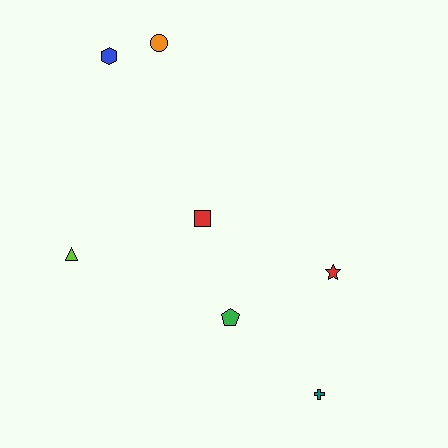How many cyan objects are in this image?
There are no cyan objects.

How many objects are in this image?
There are 7 objects.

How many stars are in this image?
There is 1 star.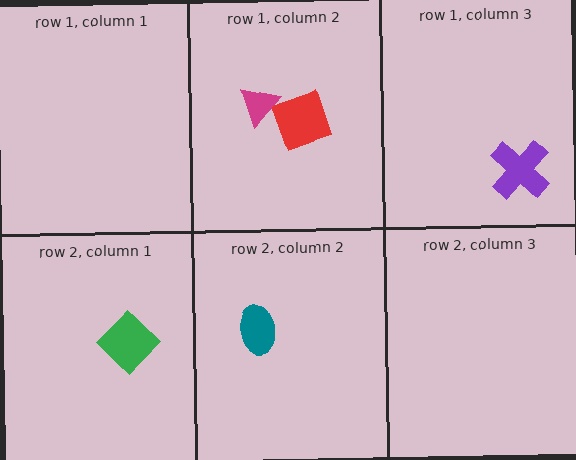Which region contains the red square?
The row 1, column 2 region.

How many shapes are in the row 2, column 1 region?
1.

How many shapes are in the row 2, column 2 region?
1.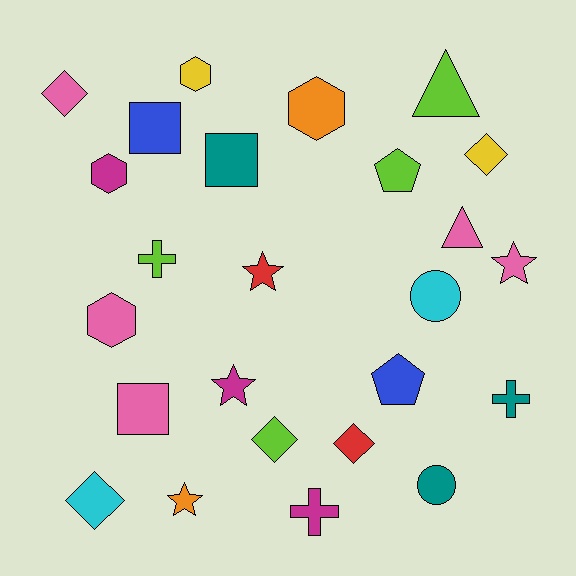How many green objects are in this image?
There are no green objects.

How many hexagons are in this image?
There are 4 hexagons.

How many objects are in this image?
There are 25 objects.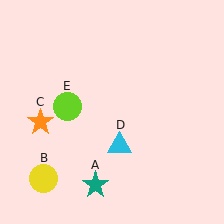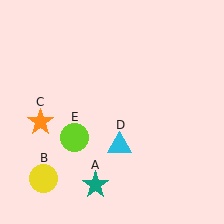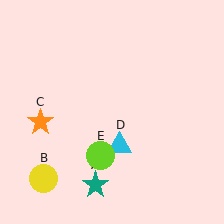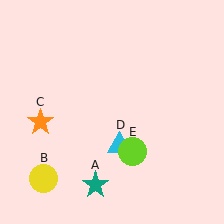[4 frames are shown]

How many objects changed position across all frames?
1 object changed position: lime circle (object E).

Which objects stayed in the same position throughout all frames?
Teal star (object A) and yellow circle (object B) and orange star (object C) and cyan triangle (object D) remained stationary.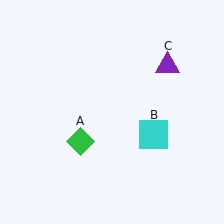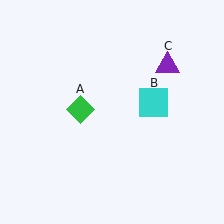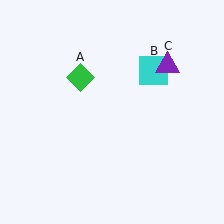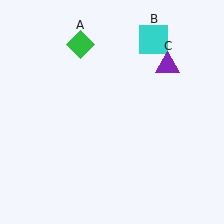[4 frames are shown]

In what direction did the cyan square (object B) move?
The cyan square (object B) moved up.